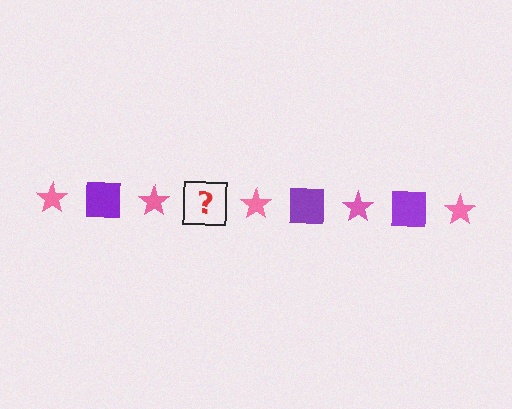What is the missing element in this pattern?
The missing element is a purple square.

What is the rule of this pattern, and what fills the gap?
The rule is that the pattern alternates between pink star and purple square. The gap should be filled with a purple square.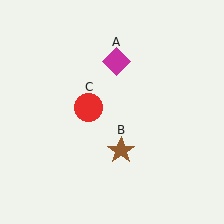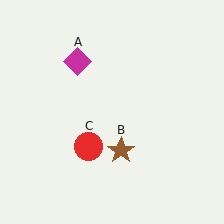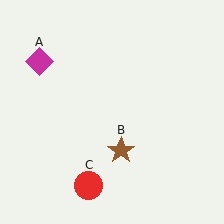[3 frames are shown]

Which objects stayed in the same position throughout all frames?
Brown star (object B) remained stationary.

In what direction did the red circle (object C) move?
The red circle (object C) moved down.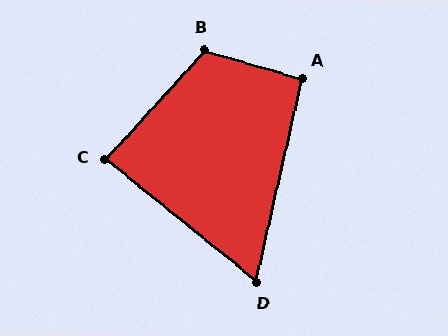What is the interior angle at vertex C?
Approximately 87 degrees (approximately right).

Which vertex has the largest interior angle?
B, at approximately 116 degrees.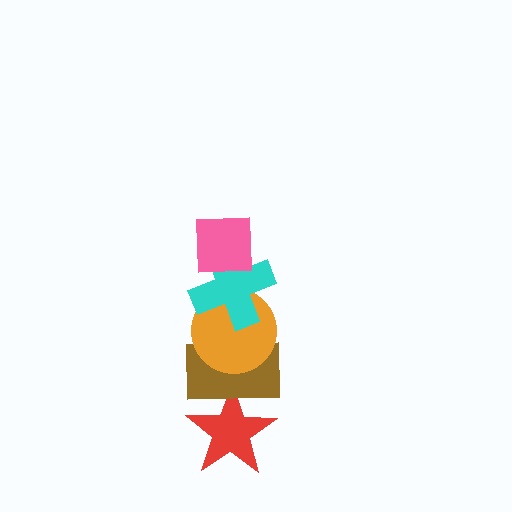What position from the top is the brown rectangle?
The brown rectangle is 4th from the top.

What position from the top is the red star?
The red star is 5th from the top.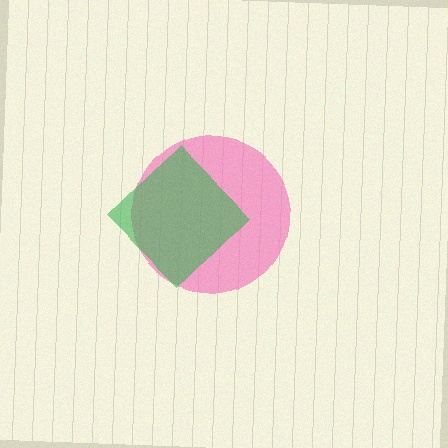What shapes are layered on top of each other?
The layered shapes are: a pink circle, a green diamond.